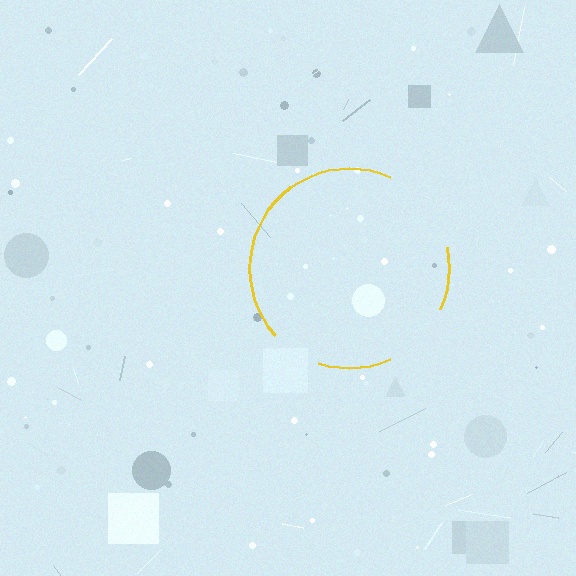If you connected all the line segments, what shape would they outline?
They would outline a circle.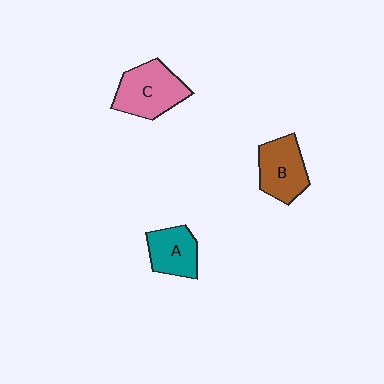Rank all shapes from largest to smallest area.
From largest to smallest: C (pink), B (brown), A (teal).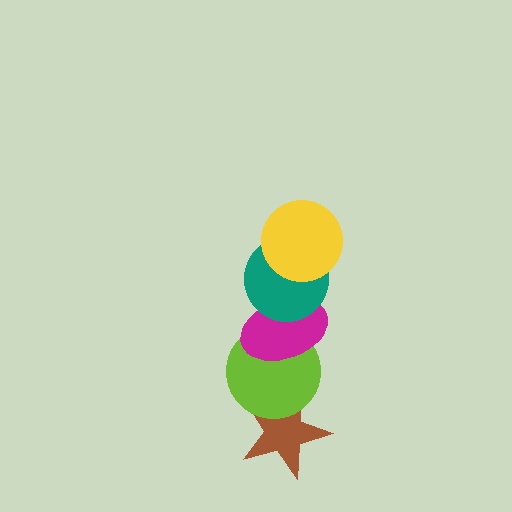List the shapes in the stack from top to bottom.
From top to bottom: the yellow circle, the teal circle, the magenta ellipse, the lime circle, the brown star.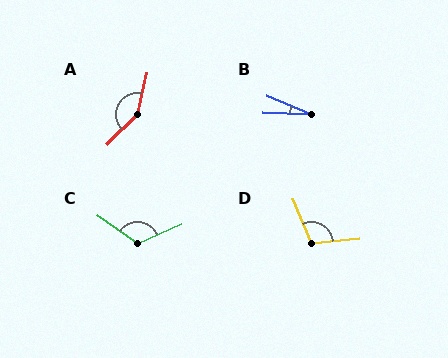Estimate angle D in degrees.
Approximately 107 degrees.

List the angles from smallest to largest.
B (20°), D (107°), C (120°), A (147°).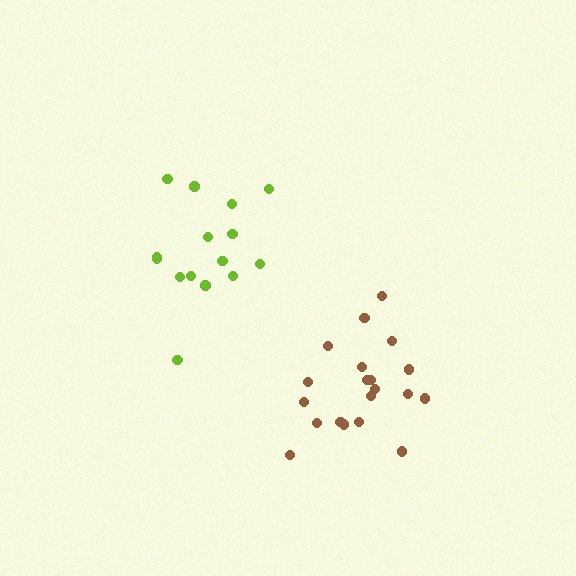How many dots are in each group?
Group 1: 15 dots, Group 2: 20 dots (35 total).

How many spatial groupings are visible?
There are 2 spatial groupings.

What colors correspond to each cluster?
The clusters are colored: lime, brown.